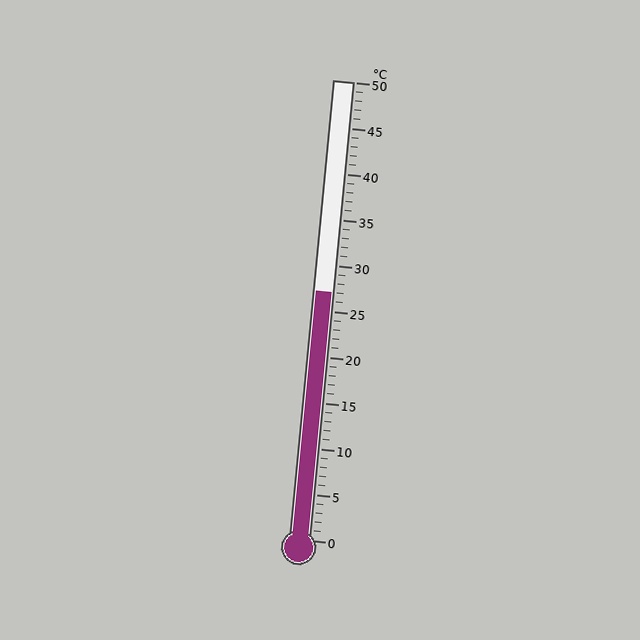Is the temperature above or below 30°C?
The temperature is below 30°C.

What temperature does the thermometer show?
The thermometer shows approximately 27°C.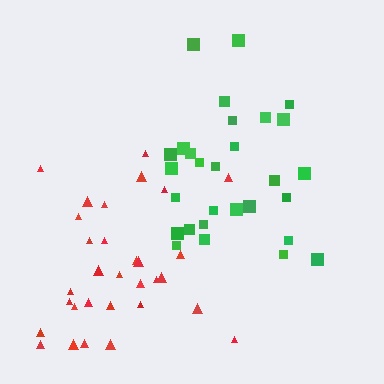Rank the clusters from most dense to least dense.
green, red.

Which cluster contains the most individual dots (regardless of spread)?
Red (31).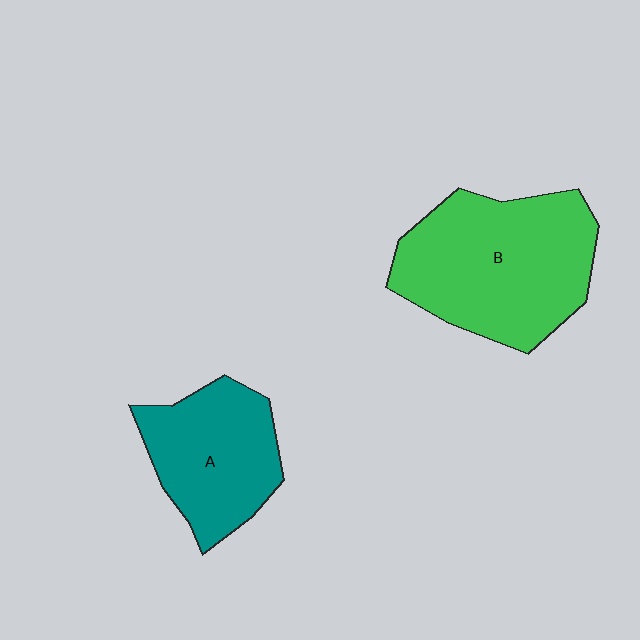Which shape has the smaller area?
Shape A (teal).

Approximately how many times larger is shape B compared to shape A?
Approximately 1.5 times.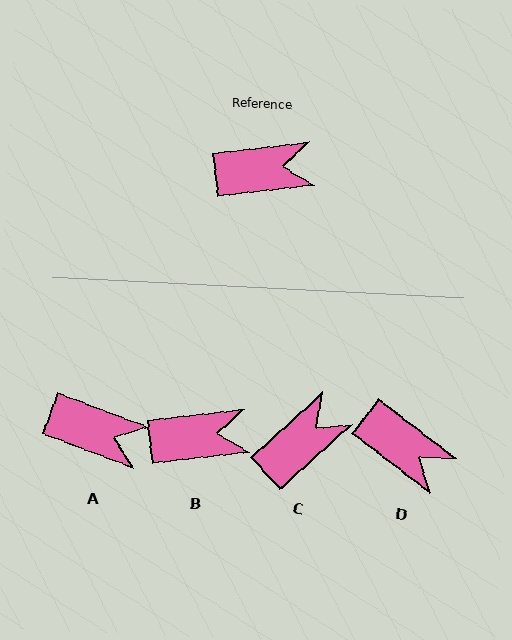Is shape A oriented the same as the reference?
No, it is off by about 27 degrees.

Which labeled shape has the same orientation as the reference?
B.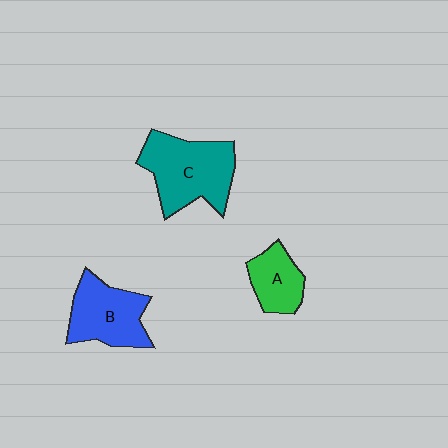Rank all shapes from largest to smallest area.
From largest to smallest: C (teal), B (blue), A (green).